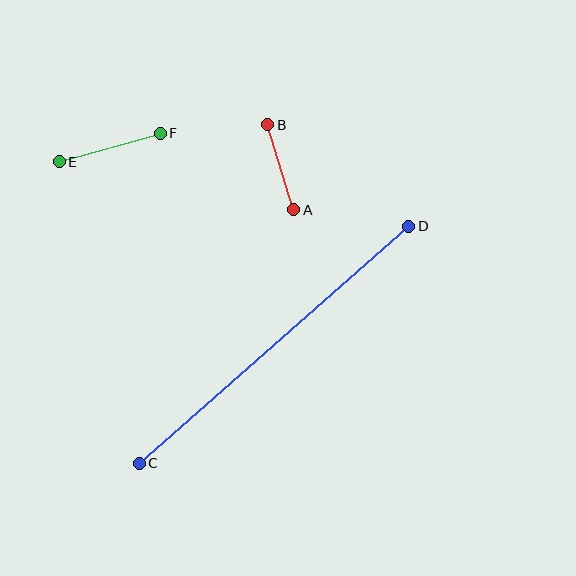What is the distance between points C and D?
The distance is approximately 359 pixels.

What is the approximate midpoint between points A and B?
The midpoint is at approximately (281, 167) pixels.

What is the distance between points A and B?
The distance is approximately 89 pixels.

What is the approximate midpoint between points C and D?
The midpoint is at approximately (274, 345) pixels.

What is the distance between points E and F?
The distance is approximately 105 pixels.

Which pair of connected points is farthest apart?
Points C and D are farthest apart.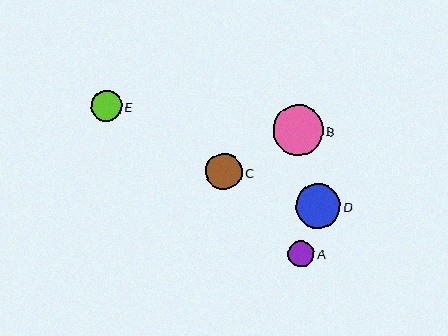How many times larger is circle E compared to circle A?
Circle E is approximately 1.2 times the size of circle A.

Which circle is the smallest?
Circle A is the smallest with a size of approximately 26 pixels.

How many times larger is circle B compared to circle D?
Circle B is approximately 1.1 times the size of circle D.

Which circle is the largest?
Circle B is the largest with a size of approximately 50 pixels.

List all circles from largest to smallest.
From largest to smallest: B, D, C, E, A.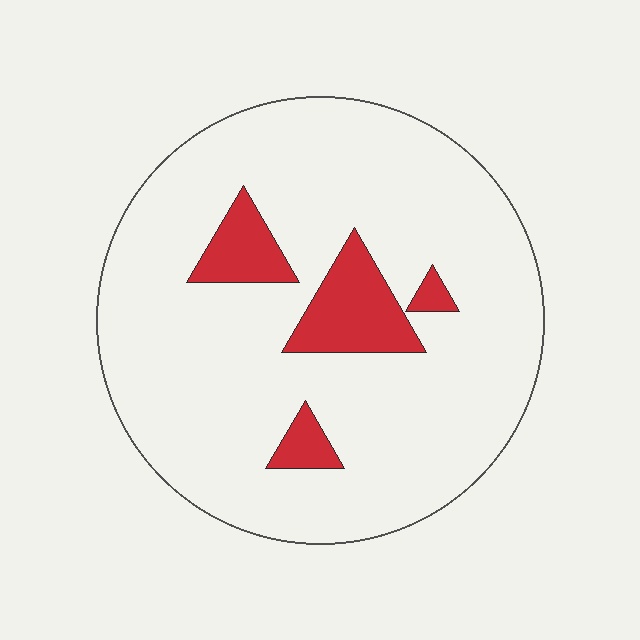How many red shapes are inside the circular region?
4.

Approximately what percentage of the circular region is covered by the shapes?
Approximately 10%.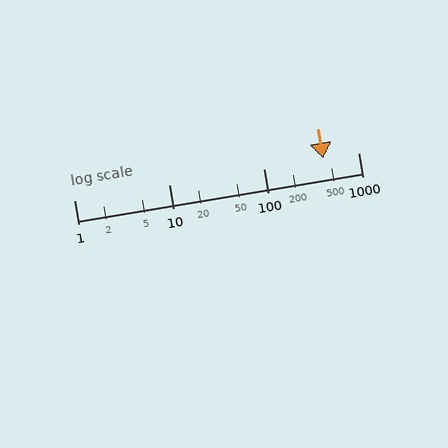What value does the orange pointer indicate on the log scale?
The pointer indicates approximately 430.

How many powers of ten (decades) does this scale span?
The scale spans 3 decades, from 1 to 1000.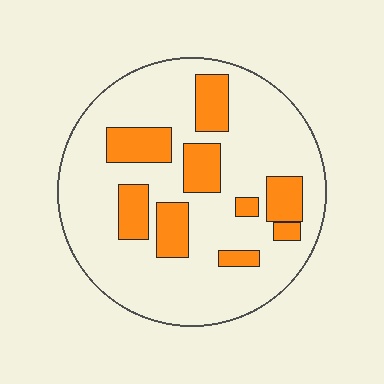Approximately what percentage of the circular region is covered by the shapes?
Approximately 25%.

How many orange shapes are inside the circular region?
9.